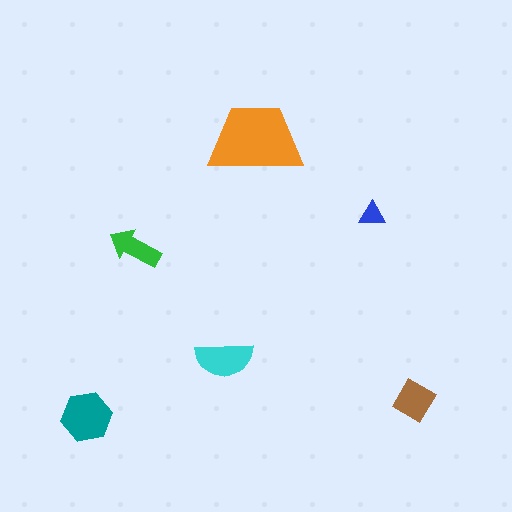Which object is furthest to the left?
The teal hexagon is leftmost.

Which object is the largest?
The orange trapezoid.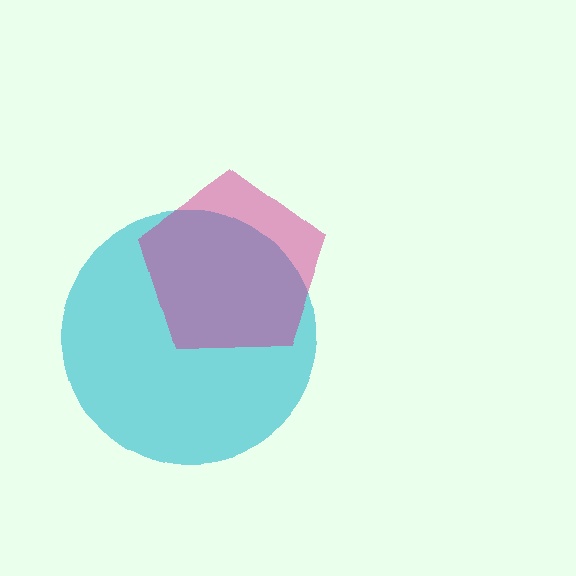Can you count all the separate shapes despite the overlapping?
Yes, there are 2 separate shapes.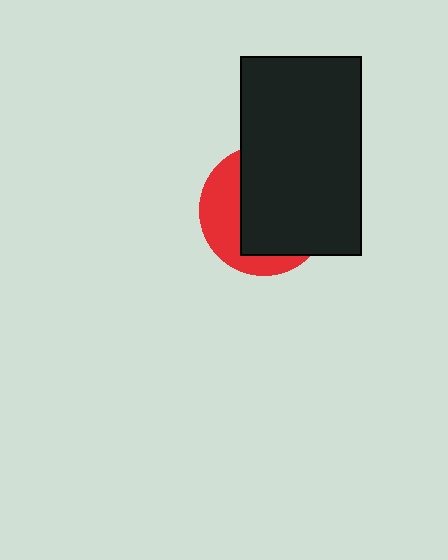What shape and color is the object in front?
The object in front is a black rectangle.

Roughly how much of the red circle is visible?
A small part of it is visible (roughly 35%).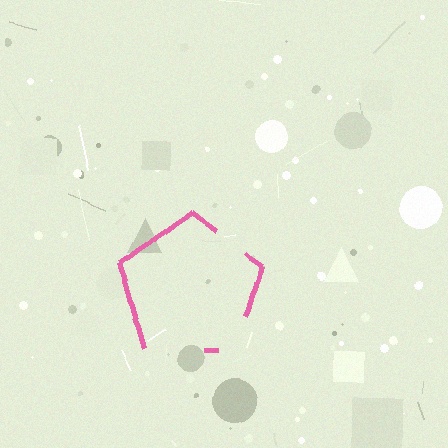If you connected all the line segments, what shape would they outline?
They would outline a pentagon.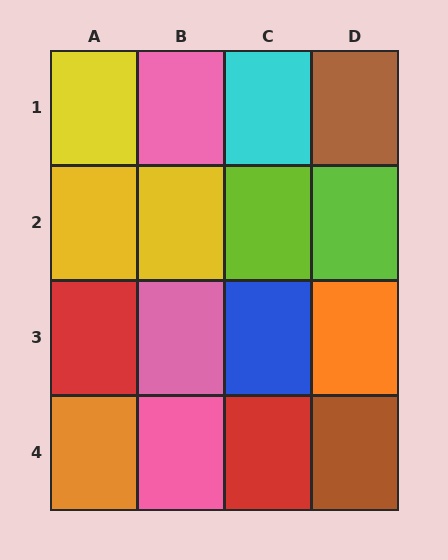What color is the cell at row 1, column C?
Cyan.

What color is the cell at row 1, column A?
Yellow.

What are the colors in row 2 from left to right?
Yellow, yellow, lime, lime.